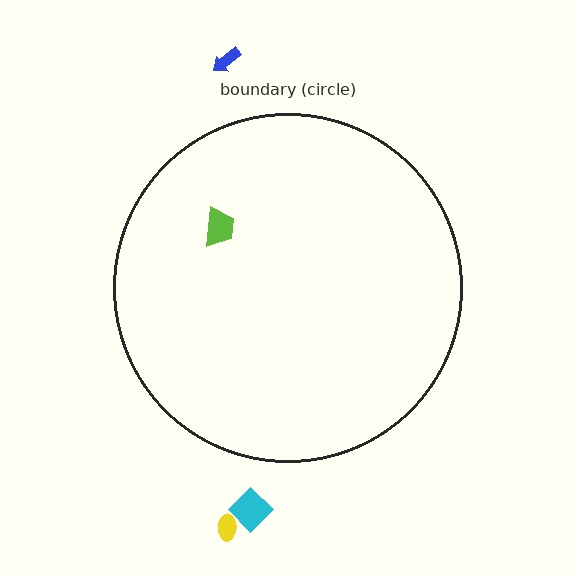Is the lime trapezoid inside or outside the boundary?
Inside.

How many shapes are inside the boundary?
1 inside, 3 outside.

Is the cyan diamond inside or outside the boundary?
Outside.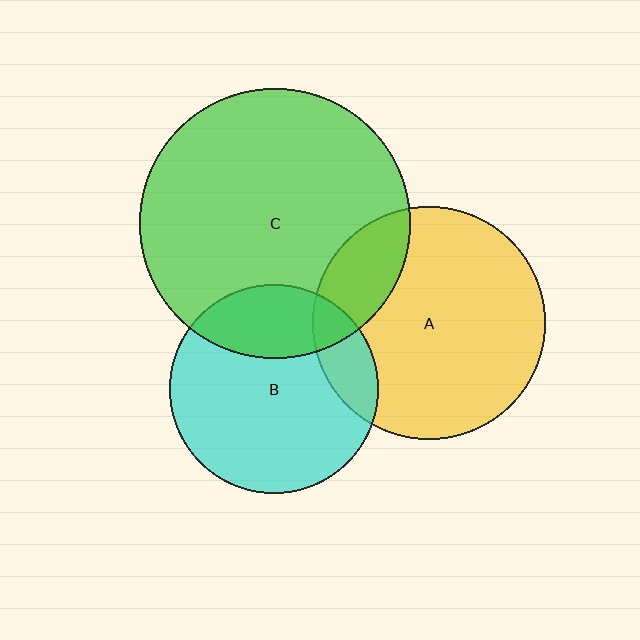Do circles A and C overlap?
Yes.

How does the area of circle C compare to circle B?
Approximately 1.7 times.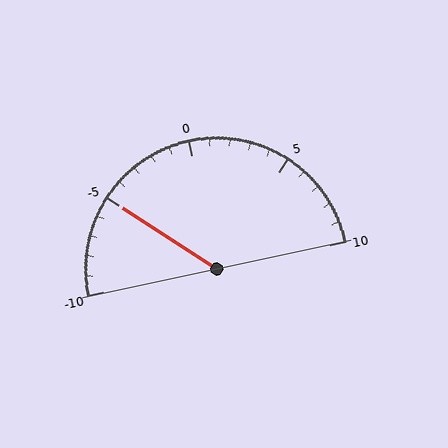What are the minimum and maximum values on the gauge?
The gauge ranges from -10 to 10.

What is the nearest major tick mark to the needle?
The nearest major tick mark is -5.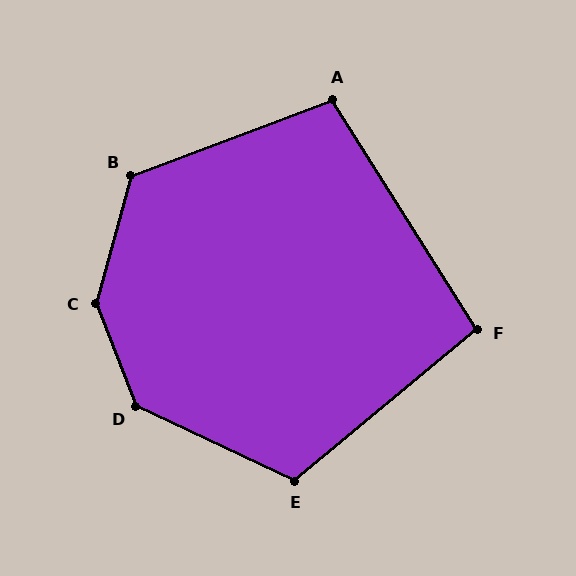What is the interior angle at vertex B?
Approximately 126 degrees (obtuse).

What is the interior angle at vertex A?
Approximately 102 degrees (obtuse).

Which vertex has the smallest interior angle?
F, at approximately 98 degrees.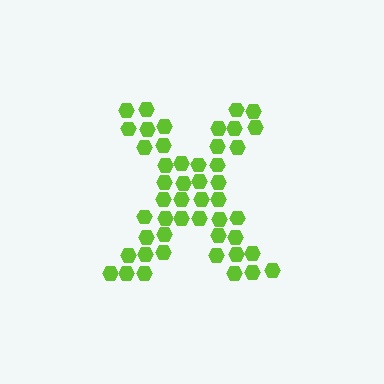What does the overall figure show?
The overall figure shows the letter X.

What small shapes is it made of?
It is made of small hexagons.